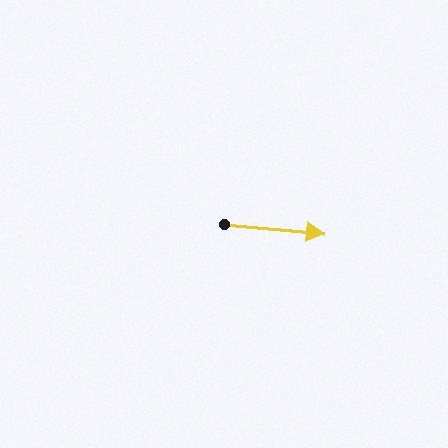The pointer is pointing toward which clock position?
Roughly 3 o'clock.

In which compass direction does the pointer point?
East.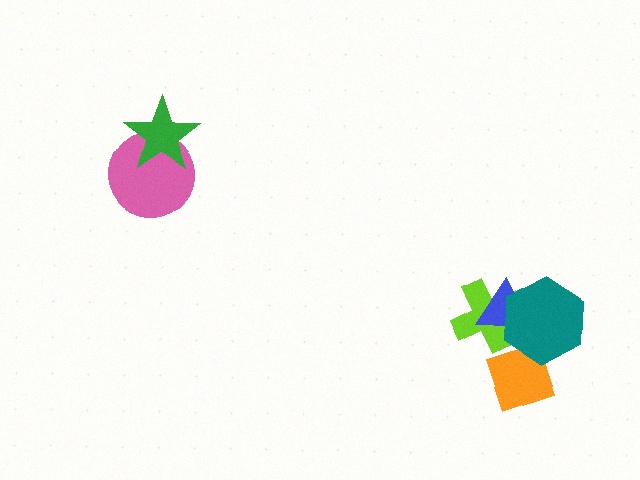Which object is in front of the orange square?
The teal hexagon is in front of the orange square.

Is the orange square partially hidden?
Yes, it is partially covered by another shape.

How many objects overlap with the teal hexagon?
3 objects overlap with the teal hexagon.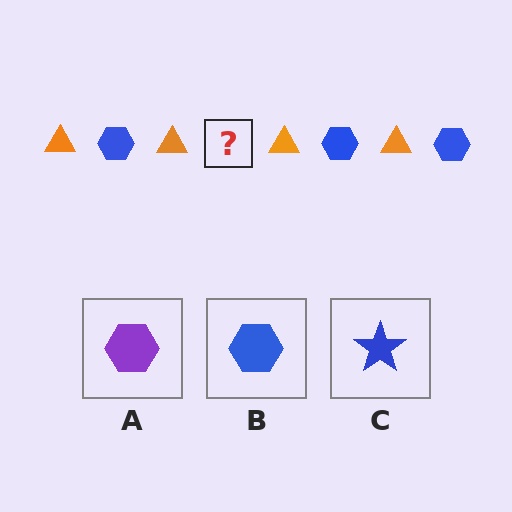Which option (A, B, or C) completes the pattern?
B.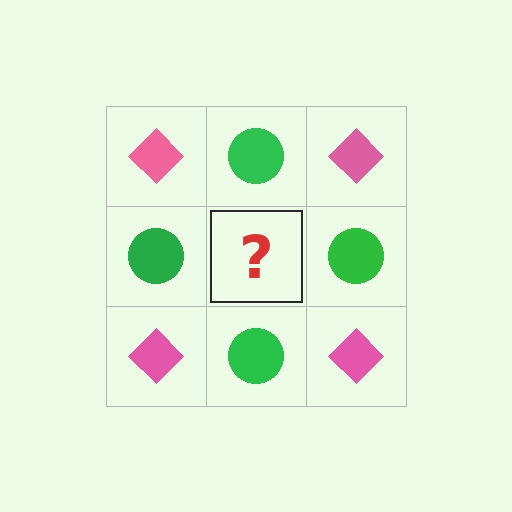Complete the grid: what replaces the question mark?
The question mark should be replaced with a pink diamond.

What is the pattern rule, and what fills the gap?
The rule is that it alternates pink diamond and green circle in a checkerboard pattern. The gap should be filled with a pink diamond.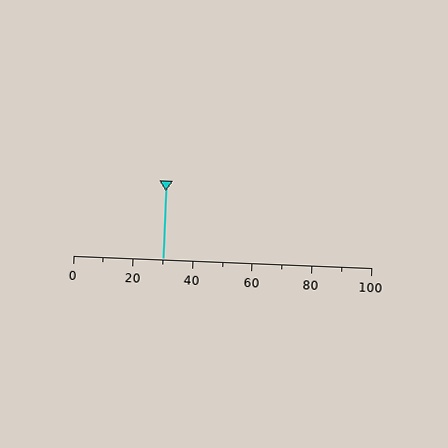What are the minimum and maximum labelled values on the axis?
The axis runs from 0 to 100.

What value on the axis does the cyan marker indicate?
The marker indicates approximately 30.